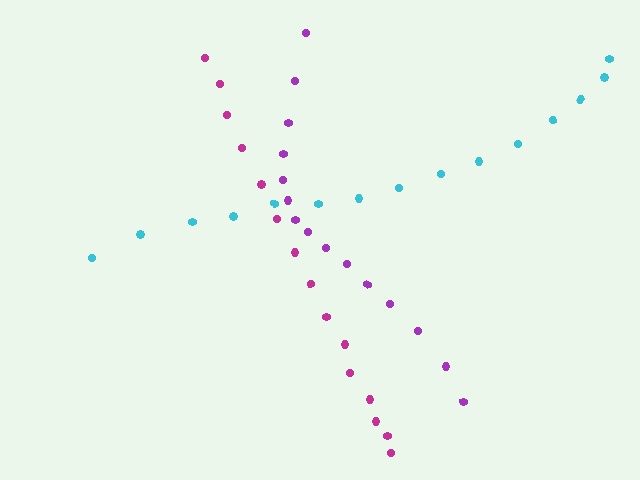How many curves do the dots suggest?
There are 3 distinct paths.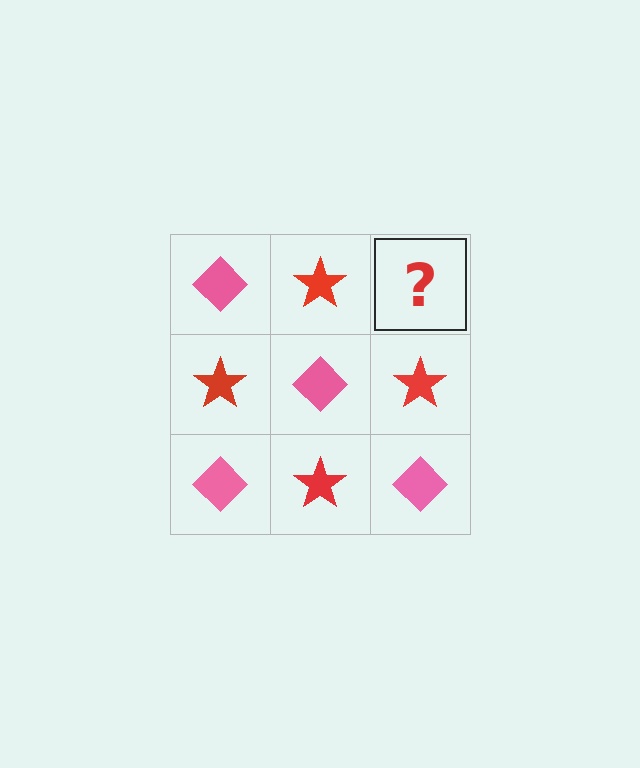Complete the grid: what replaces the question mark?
The question mark should be replaced with a pink diamond.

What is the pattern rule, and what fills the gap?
The rule is that it alternates pink diamond and red star in a checkerboard pattern. The gap should be filled with a pink diamond.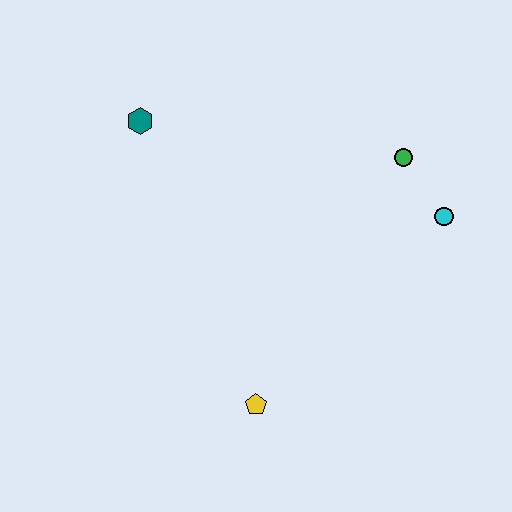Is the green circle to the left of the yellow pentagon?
No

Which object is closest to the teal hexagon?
The green circle is closest to the teal hexagon.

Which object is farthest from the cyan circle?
The teal hexagon is farthest from the cyan circle.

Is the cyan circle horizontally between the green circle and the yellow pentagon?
No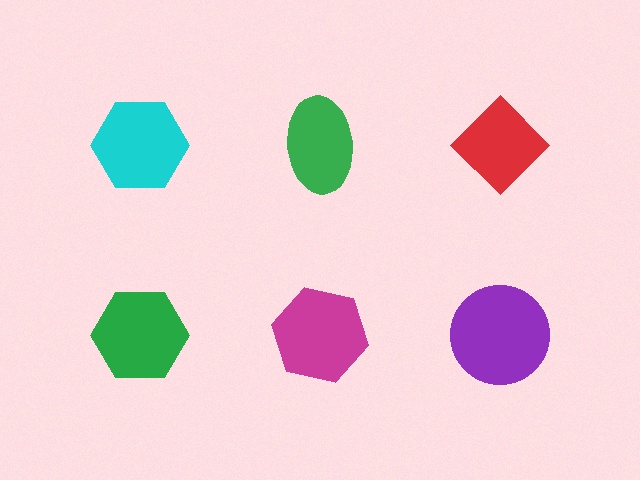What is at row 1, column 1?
A cyan hexagon.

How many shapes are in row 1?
3 shapes.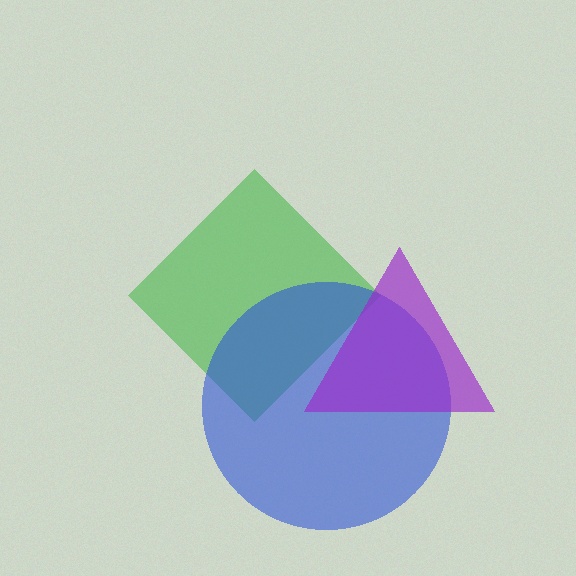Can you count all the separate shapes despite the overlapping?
Yes, there are 3 separate shapes.